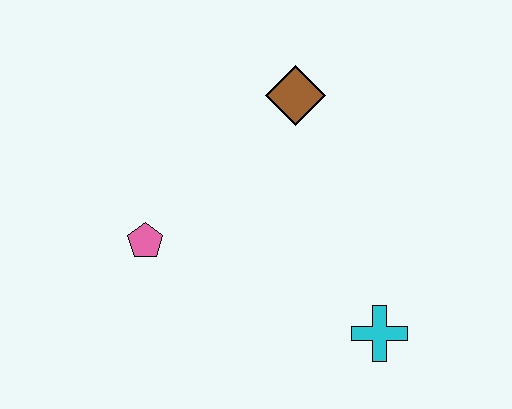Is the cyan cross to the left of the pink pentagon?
No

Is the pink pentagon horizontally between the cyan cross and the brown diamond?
No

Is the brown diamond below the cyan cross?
No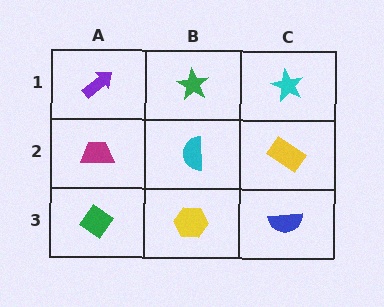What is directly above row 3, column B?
A cyan semicircle.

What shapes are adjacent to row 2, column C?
A cyan star (row 1, column C), a blue semicircle (row 3, column C), a cyan semicircle (row 2, column B).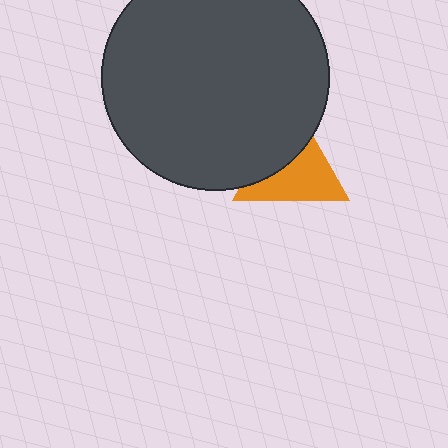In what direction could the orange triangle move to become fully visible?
The orange triangle could move toward the lower-right. That would shift it out from behind the dark gray circle entirely.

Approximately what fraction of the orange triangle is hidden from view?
Roughly 42% of the orange triangle is hidden behind the dark gray circle.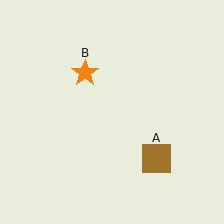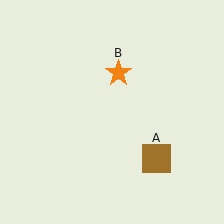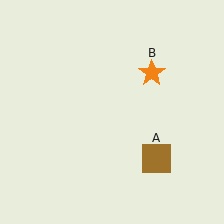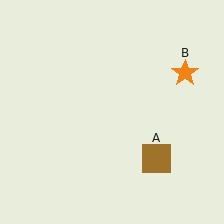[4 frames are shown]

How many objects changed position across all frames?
1 object changed position: orange star (object B).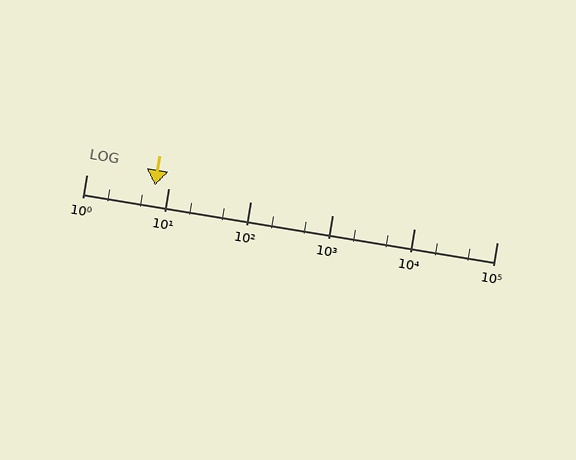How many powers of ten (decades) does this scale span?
The scale spans 5 decades, from 1 to 100000.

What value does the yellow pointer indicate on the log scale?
The pointer indicates approximately 6.8.